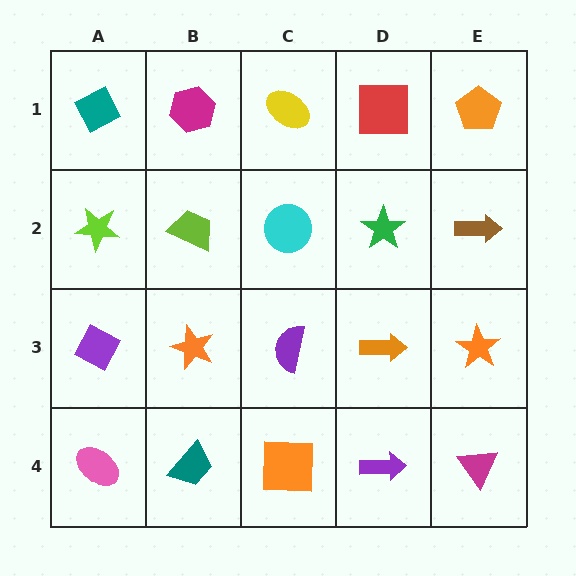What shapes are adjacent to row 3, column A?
A lime star (row 2, column A), a pink ellipse (row 4, column A), an orange star (row 3, column B).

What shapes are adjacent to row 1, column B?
A lime trapezoid (row 2, column B), a teal diamond (row 1, column A), a yellow ellipse (row 1, column C).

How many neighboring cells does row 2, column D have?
4.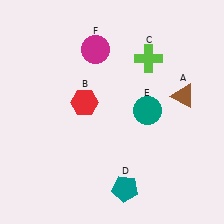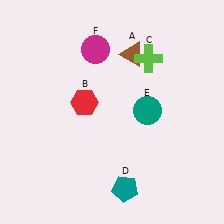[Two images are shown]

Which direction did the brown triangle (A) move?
The brown triangle (A) moved left.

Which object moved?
The brown triangle (A) moved left.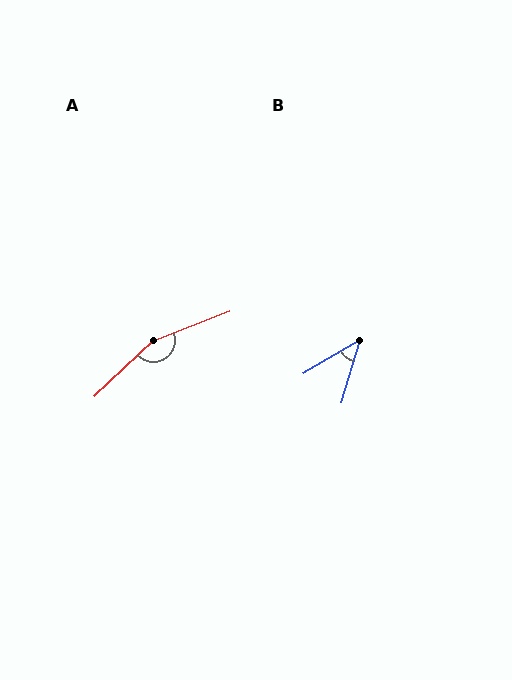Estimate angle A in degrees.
Approximately 157 degrees.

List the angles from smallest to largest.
B (44°), A (157°).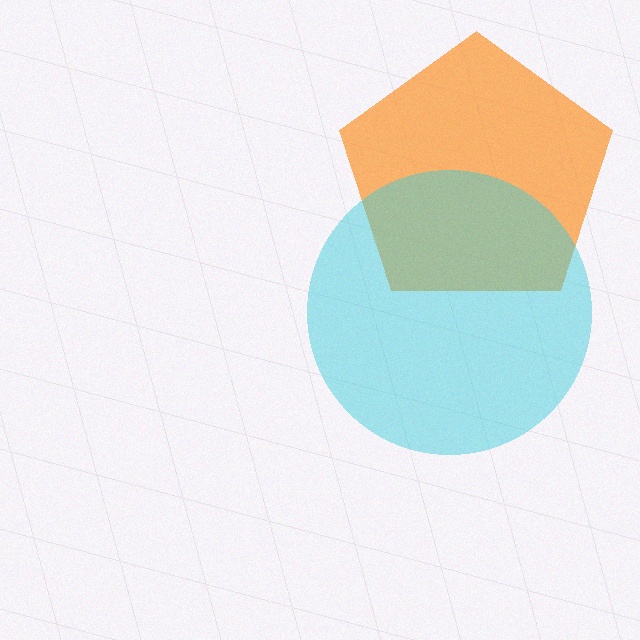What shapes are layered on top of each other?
The layered shapes are: an orange pentagon, a cyan circle.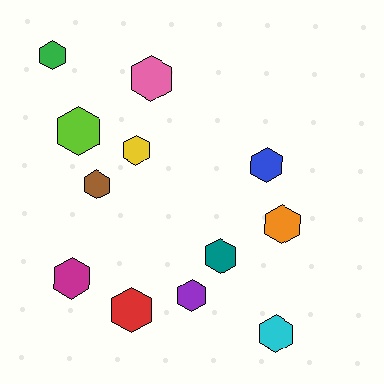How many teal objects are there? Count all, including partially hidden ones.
There is 1 teal object.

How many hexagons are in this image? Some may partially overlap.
There are 12 hexagons.